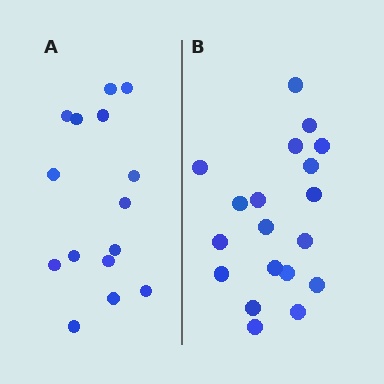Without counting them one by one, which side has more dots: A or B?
Region B (the right region) has more dots.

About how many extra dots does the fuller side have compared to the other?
Region B has about 4 more dots than region A.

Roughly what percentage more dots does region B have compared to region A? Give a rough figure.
About 25% more.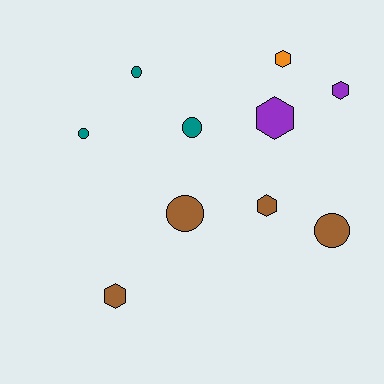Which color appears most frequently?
Brown, with 4 objects.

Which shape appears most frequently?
Circle, with 5 objects.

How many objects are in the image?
There are 10 objects.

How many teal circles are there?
There are 3 teal circles.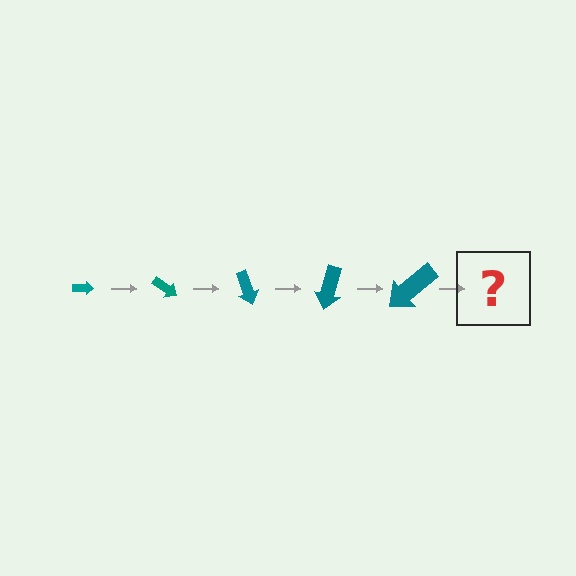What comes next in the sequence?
The next element should be an arrow, larger than the previous one and rotated 175 degrees from the start.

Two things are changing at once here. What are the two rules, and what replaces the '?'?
The two rules are that the arrow grows larger each step and it rotates 35 degrees each step. The '?' should be an arrow, larger than the previous one and rotated 175 degrees from the start.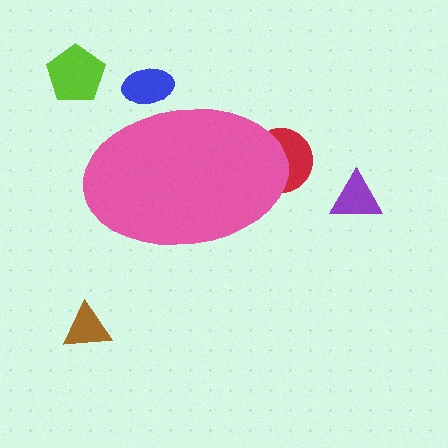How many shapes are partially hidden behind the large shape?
2 shapes are partially hidden.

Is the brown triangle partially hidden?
No, the brown triangle is fully visible.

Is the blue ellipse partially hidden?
Yes, the blue ellipse is partially hidden behind the pink ellipse.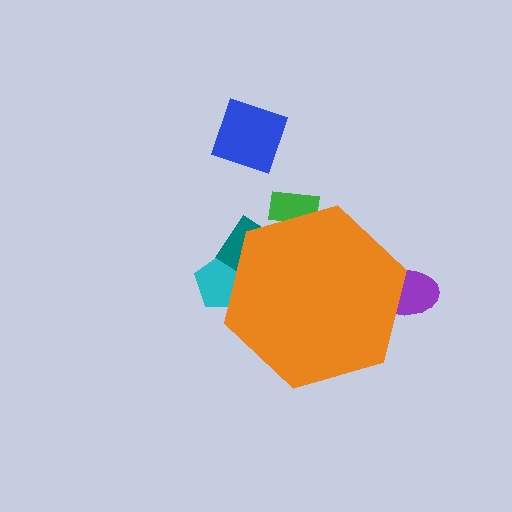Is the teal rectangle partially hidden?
Yes, the teal rectangle is partially hidden behind the orange hexagon.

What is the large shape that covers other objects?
An orange hexagon.